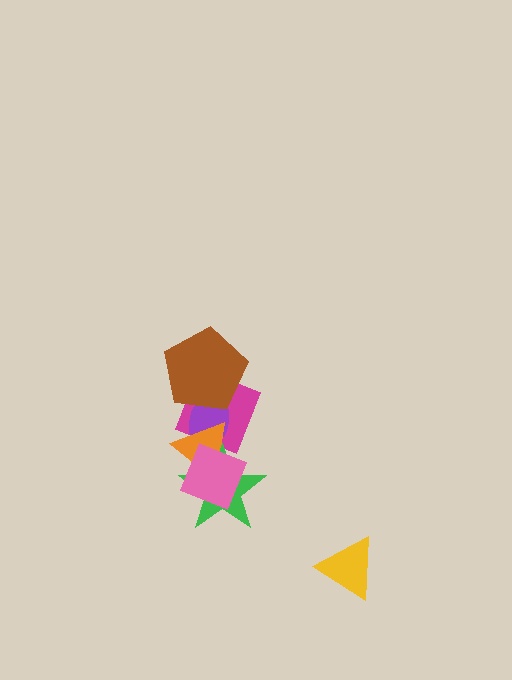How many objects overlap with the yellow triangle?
0 objects overlap with the yellow triangle.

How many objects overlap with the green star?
2 objects overlap with the green star.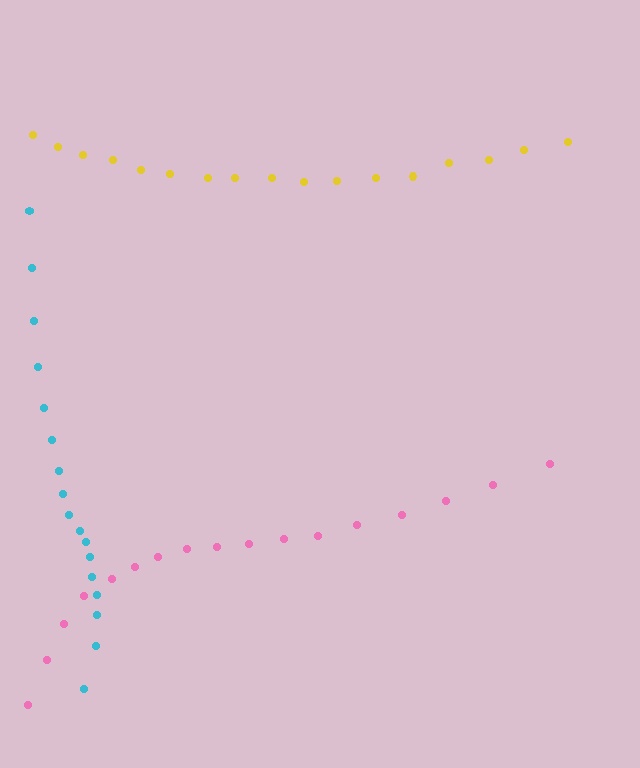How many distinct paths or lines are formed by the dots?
There are 3 distinct paths.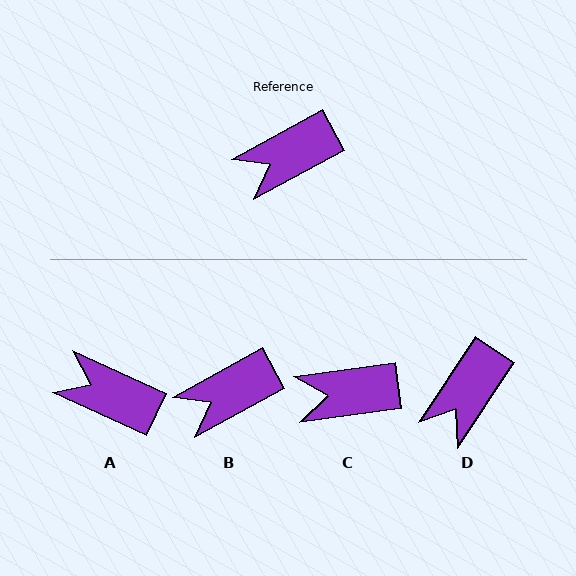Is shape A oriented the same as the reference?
No, it is off by about 53 degrees.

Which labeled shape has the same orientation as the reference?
B.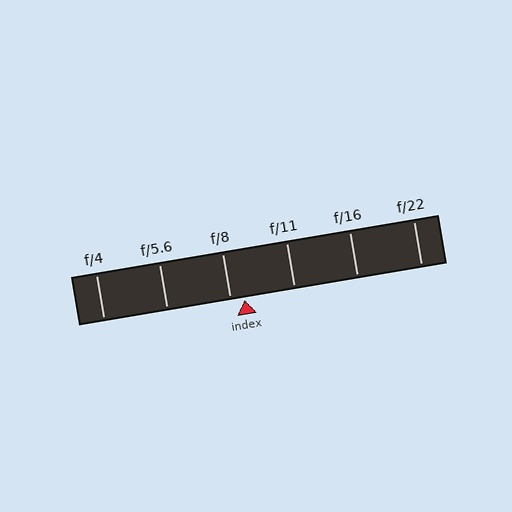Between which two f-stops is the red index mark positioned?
The index mark is between f/8 and f/11.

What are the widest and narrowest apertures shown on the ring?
The widest aperture shown is f/4 and the narrowest is f/22.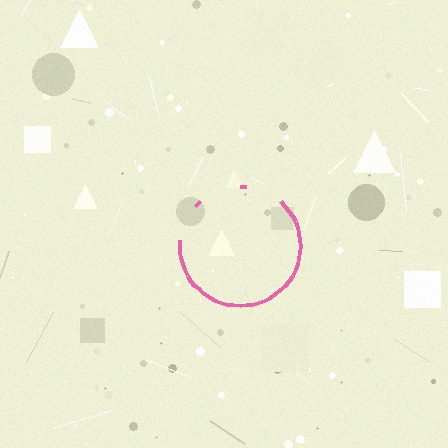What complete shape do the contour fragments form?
The contour fragments form a circle.